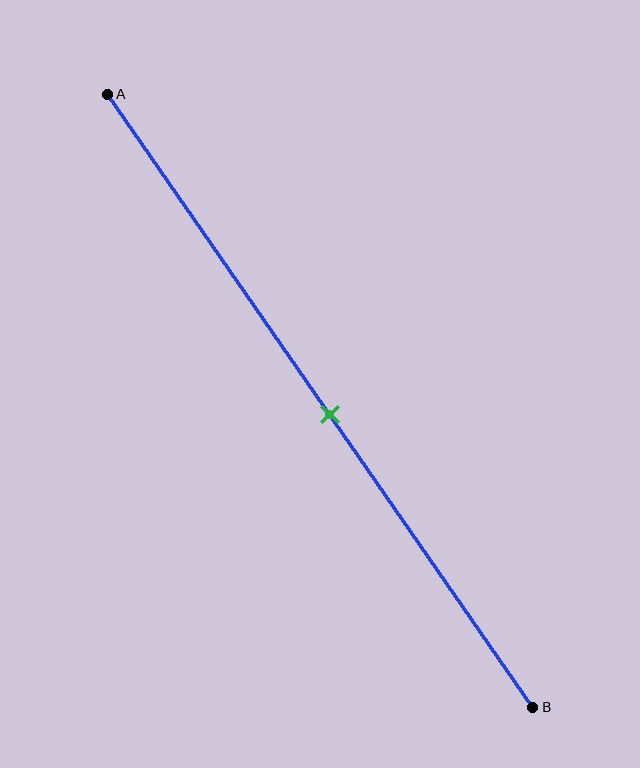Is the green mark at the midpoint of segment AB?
Yes, the mark is approximately at the midpoint.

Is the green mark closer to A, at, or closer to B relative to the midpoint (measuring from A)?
The green mark is approximately at the midpoint of segment AB.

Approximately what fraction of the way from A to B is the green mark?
The green mark is approximately 50% of the way from A to B.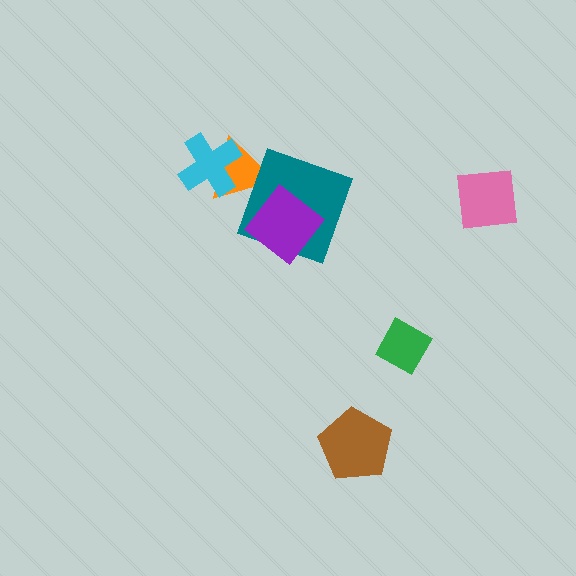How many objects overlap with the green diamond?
0 objects overlap with the green diamond.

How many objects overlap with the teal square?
2 objects overlap with the teal square.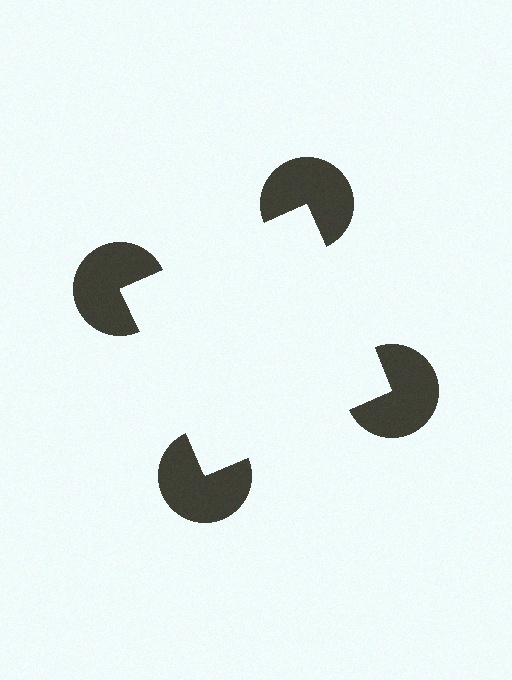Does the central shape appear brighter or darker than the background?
It typically appears slightly brighter than the background, even though no actual brightness change is drawn.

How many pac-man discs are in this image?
There are 4 — one at each vertex of the illusory square.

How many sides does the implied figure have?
4 sides.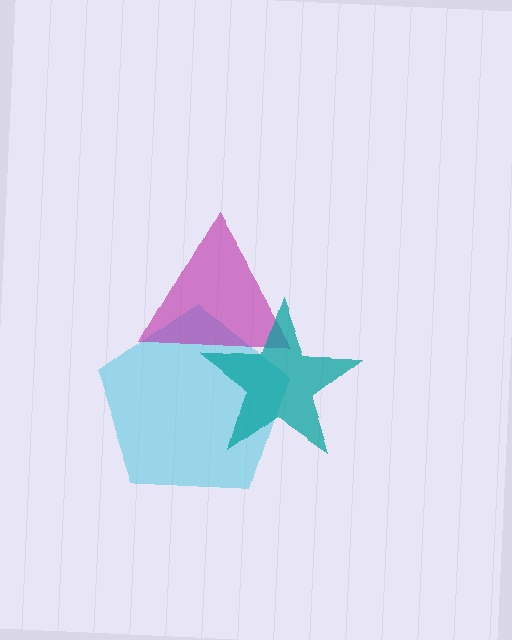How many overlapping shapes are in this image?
There are 3 overlapping shapes in the image.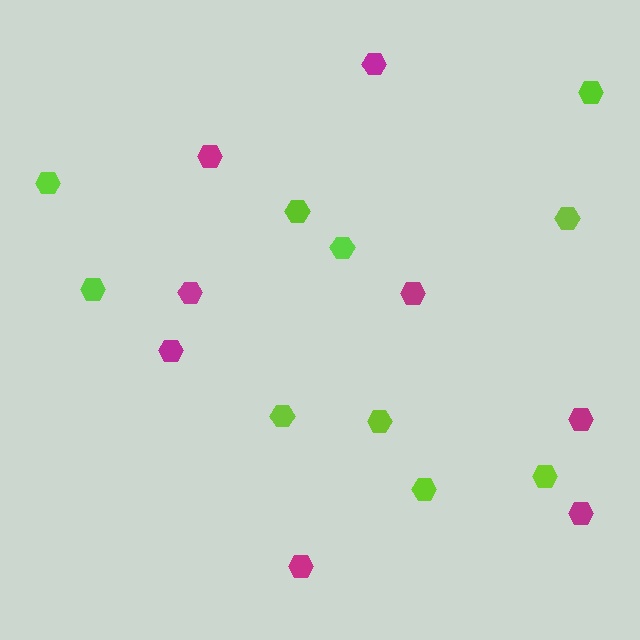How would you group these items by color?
There are 2 groups: one group of magenta hexagons (8) and one group of lime hexagons (10).